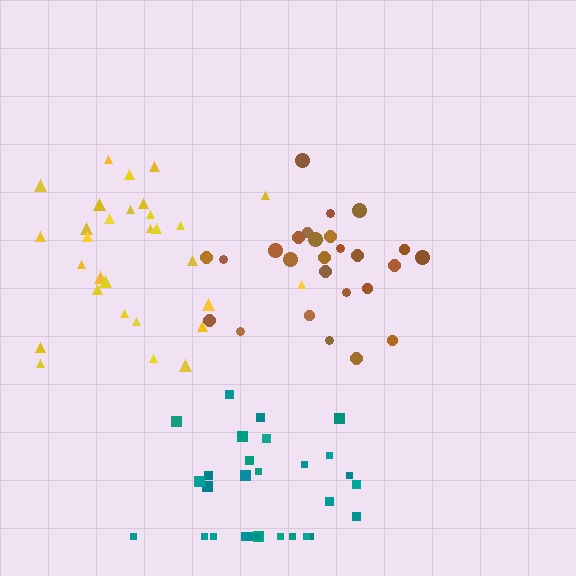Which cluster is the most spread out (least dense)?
Yellow.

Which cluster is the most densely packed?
Teal.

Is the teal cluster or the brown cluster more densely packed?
Teal.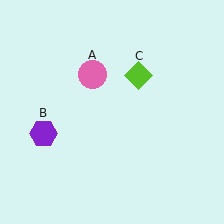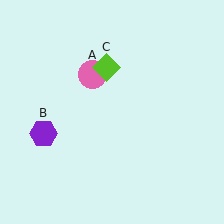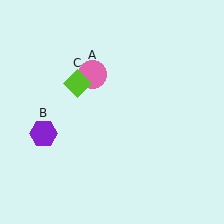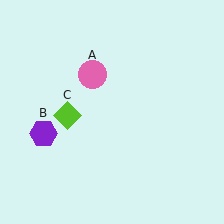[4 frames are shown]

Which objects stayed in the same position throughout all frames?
Pink circle (object A) and purple hexagon (object B) remained stationary.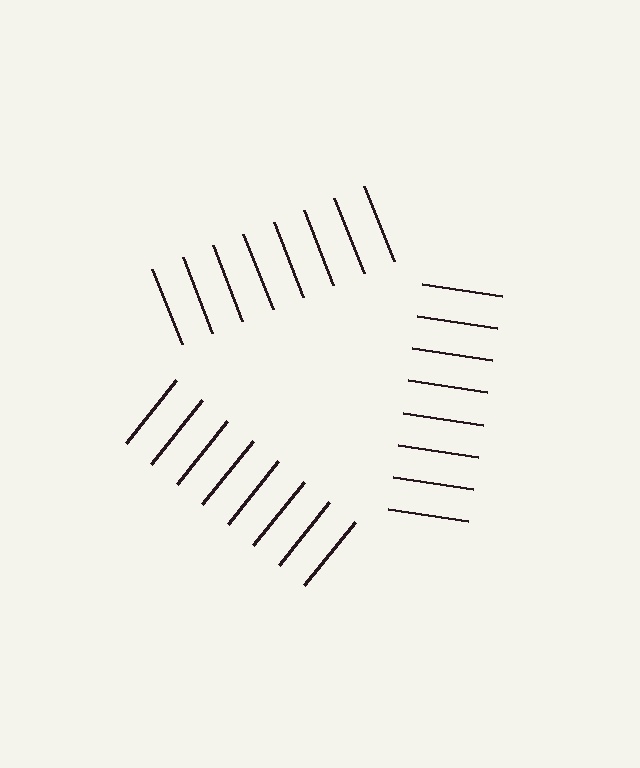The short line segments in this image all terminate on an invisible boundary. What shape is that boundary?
An illusory triangle — the line segments terminate on its edges but no continuous stroke is drawn.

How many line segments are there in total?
24 — 8 along each of the 3 edges.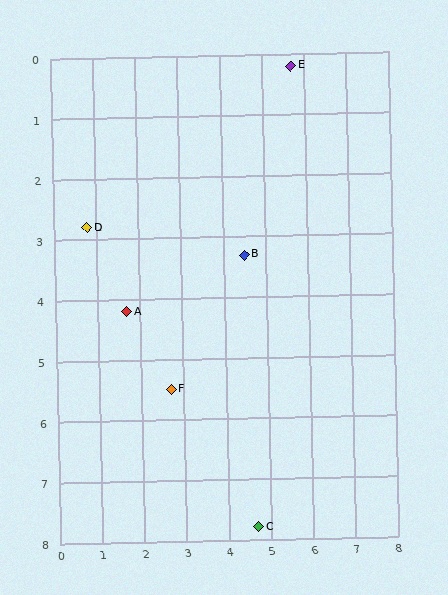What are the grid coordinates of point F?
Point F is at approximately (2.7, 5.5).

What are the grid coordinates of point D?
Point D is at approximately (0.8, 2.8).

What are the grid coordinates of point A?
Point A is at approximately (1.7, 4.2).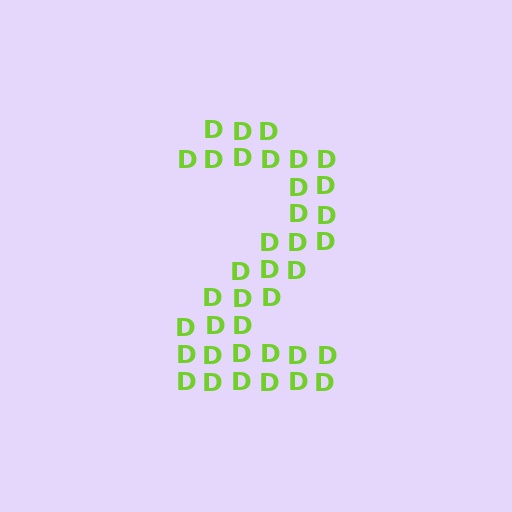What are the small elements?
The small elements are letter D's.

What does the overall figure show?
The overall figure shows the digit 2.